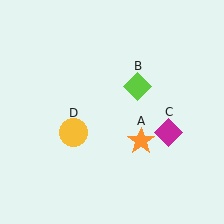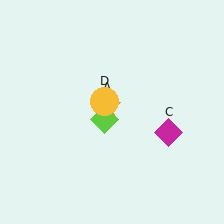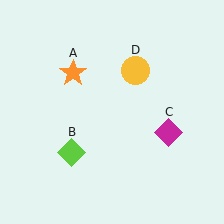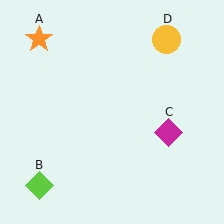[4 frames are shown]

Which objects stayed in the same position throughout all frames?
Magenta diamond (object C) remained stationary.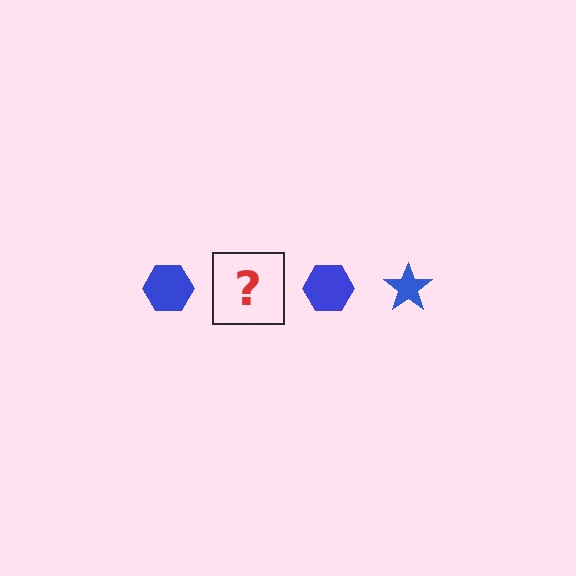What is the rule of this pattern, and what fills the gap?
The rule is that the pattern cycles through hexagon, star shapes in blue. The gap should be filled with a blue star.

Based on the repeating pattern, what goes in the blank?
The blank should be a blue star.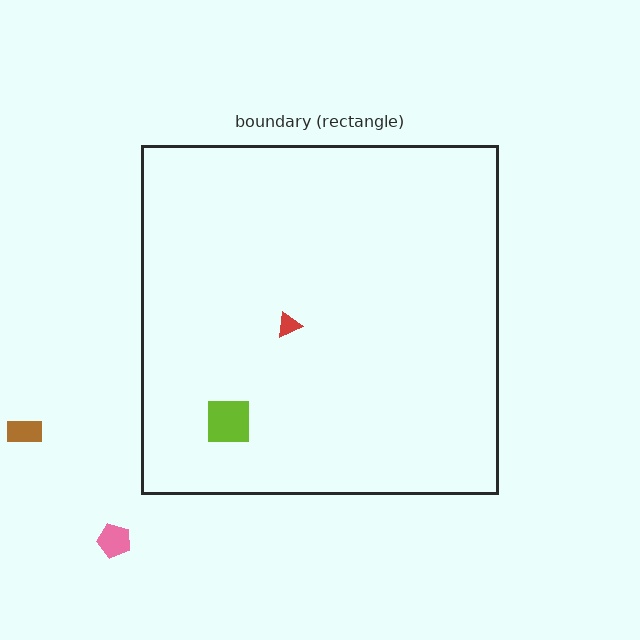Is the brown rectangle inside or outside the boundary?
Outside.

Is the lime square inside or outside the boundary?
Inside.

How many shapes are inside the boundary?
2 inside, 2 outside.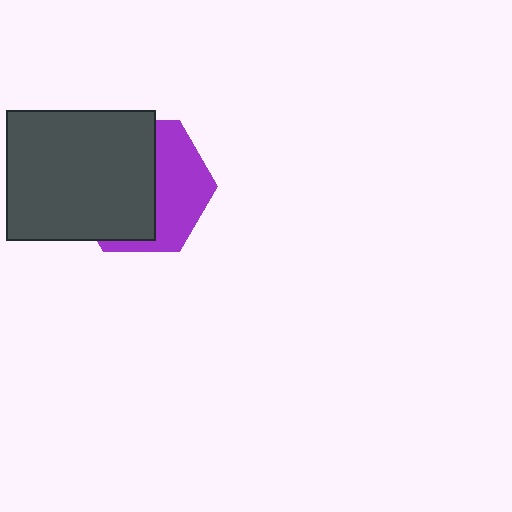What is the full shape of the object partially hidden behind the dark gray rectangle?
The partially hidden object is a purple hexagon.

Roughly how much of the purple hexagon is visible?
A small part of it is visible (roughly 41%).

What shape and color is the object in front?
The object in front is a dark gray rectangle.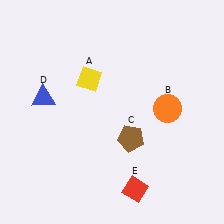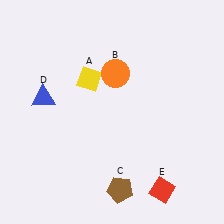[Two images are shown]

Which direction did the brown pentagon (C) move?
The brown pentagon (C) moved down.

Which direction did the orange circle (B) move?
The orange circle (B) moved left.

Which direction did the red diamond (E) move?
The red diamond (E) moved right.